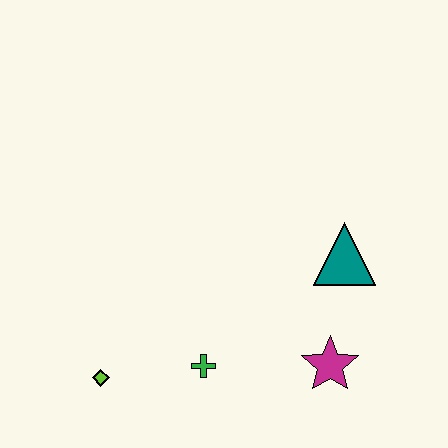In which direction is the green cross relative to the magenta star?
The green cross is to the left of the magenta star.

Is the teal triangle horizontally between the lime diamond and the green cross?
No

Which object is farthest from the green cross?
The teal triangle is farthest from the green cross.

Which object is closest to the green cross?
The lime diamond is closest to the green cross.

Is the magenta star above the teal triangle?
No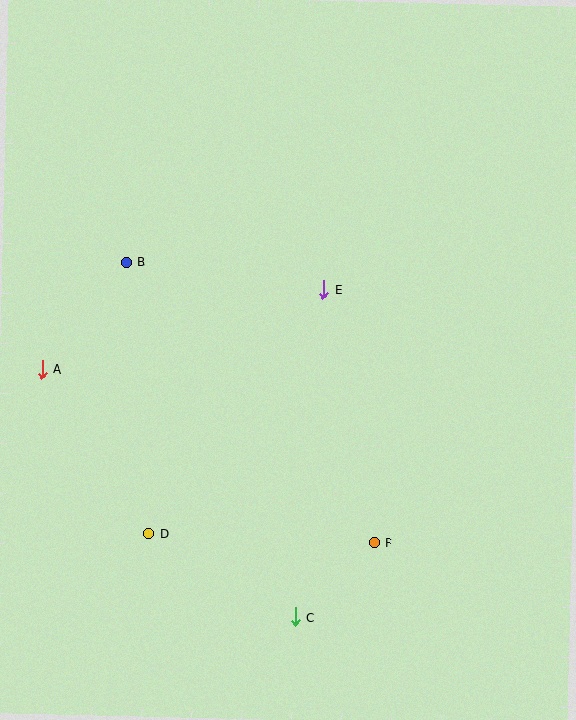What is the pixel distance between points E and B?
The distance between E and B is 198 pixels.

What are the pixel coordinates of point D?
Point D is at (149, 533).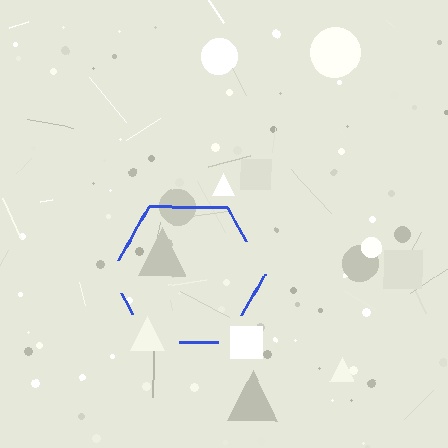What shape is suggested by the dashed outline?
The dashed outline suggests a hexagon.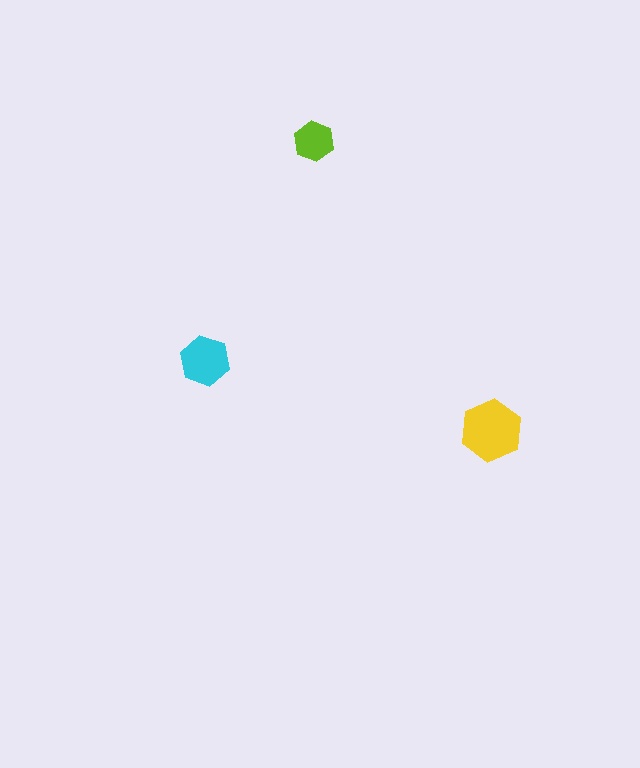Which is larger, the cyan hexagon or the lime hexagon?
The cyan one.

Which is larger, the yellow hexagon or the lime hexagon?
The yellow one.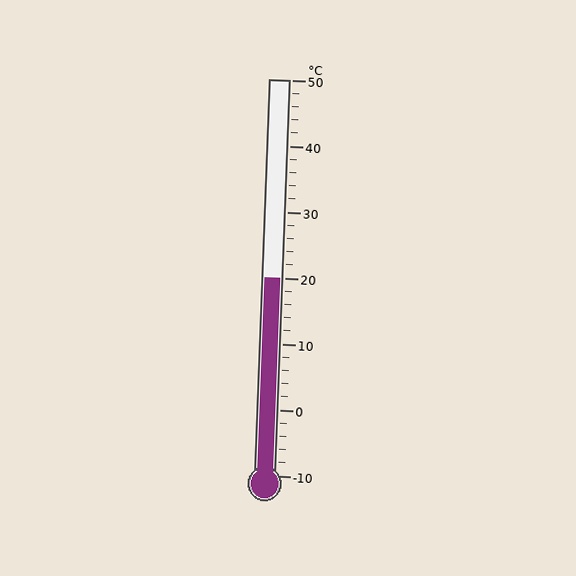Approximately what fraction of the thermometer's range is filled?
The thermometer is filled to approximately 50% of its range.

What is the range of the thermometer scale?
The thermometer scale ranges from -10°C to 50°C.